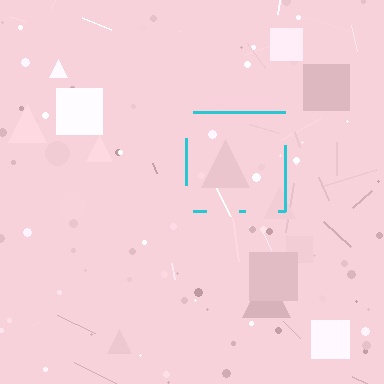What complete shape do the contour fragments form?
The contour fragments form a square.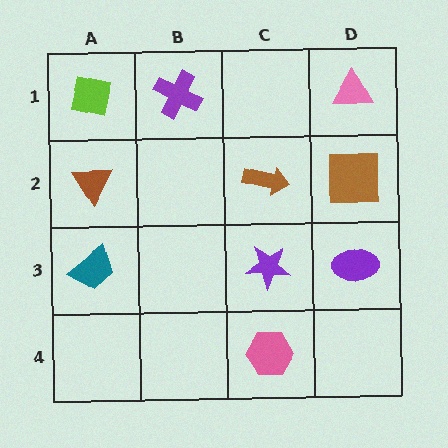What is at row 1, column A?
A lime square.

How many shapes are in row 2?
3 shapes.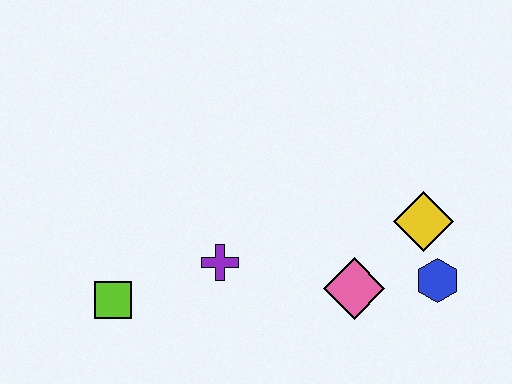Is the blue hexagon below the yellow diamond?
Yes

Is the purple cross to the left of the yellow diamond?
Yes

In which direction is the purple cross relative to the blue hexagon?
The purple cross is to the left of the blue hexagon.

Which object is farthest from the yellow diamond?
The lime square is farthest from the yellow diamond.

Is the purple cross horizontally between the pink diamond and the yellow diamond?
No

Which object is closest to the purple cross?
The lime square is closest to the purple cross.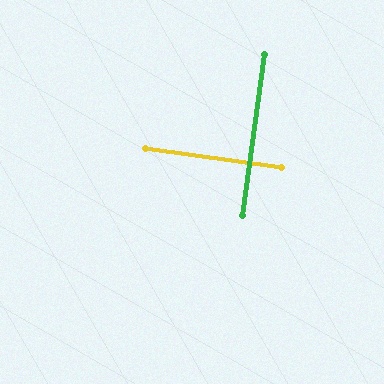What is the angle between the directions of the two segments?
Approximately 90 degrees.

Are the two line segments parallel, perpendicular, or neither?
Perpendicular — they meet at approximately 90°.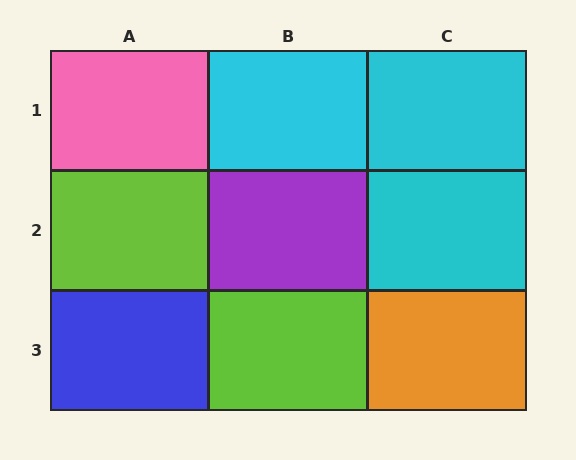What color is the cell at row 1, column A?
Pink.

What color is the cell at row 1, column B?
Cyan.